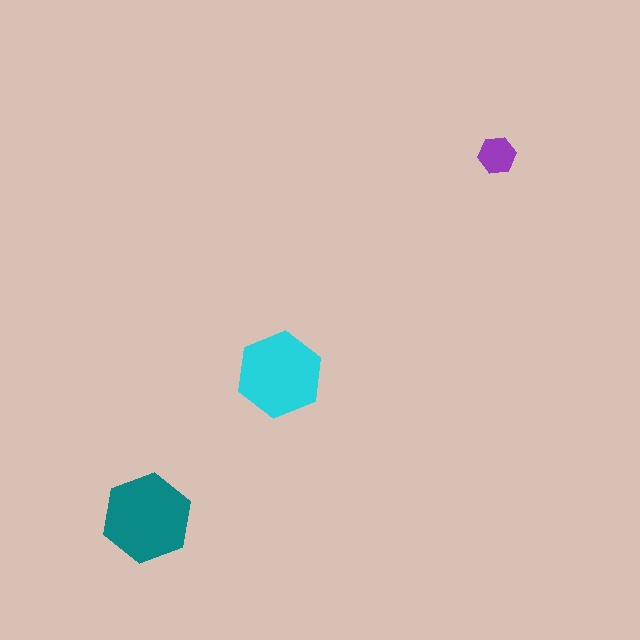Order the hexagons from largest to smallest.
the teal one, the cyan one, the purple one.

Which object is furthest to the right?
The purple hexagon is rightmost.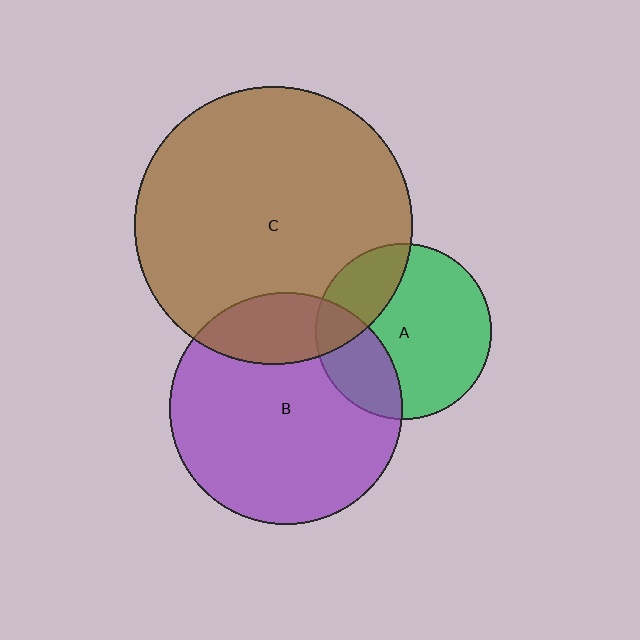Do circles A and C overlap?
Yes.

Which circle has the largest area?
Circle C (brown).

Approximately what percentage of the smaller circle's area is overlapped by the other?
Approximately 25%.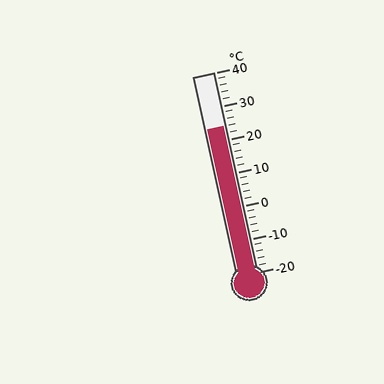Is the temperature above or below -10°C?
The temperature is above -10°C.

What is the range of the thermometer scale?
The thermometer scale ranges from -20°C to 40°C.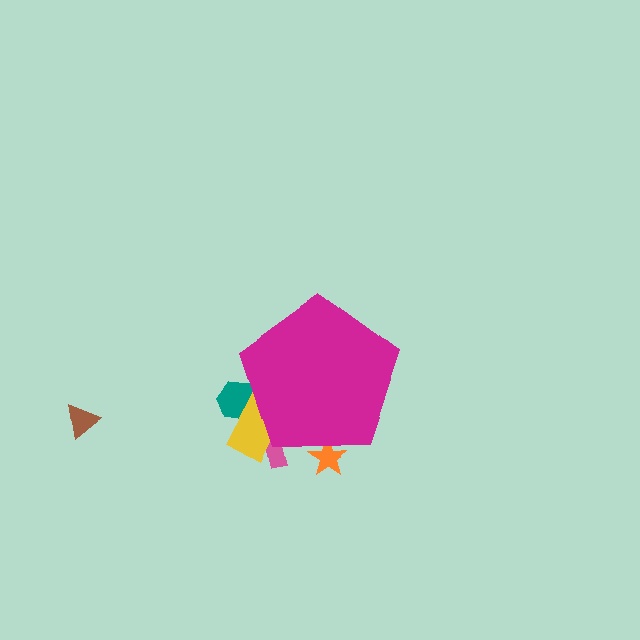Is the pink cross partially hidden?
Yes, the pink cross is partially hidden behind the magenta pentagon.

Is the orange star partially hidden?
Yes, the orange star is partially hidden behind the magenta pentagon.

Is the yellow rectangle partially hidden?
Yes, the yellow rectangle is partially hidden behind the magenta pentagon.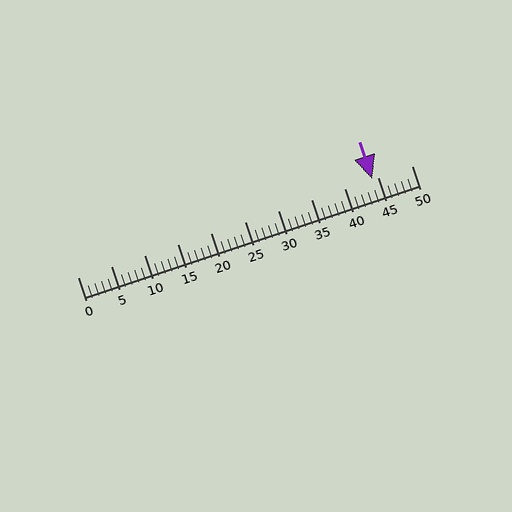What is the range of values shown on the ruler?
The ruler shows values from 0 to 50.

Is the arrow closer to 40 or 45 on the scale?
The arrow is closer to 45.